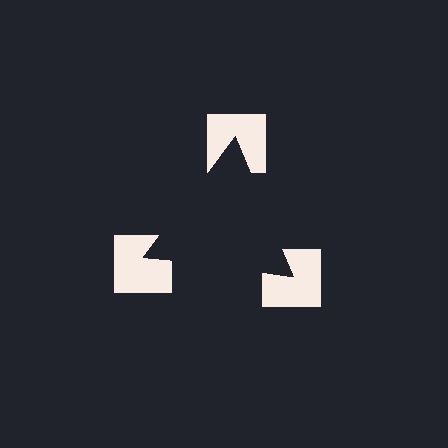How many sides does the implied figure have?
3 sides.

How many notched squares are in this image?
There are 3 — one at each vertex of the illusory triangle.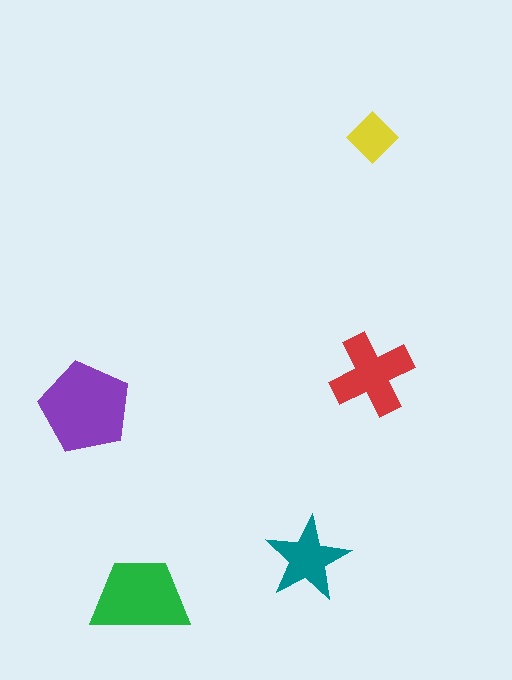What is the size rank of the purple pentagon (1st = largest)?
1st.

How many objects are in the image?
There are 5 objects in the image.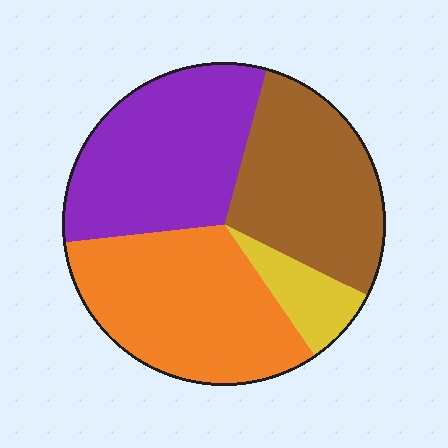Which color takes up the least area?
Yellow, at roughly 10%.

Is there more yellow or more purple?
Purple.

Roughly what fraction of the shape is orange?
Orange covers 33% of the shape.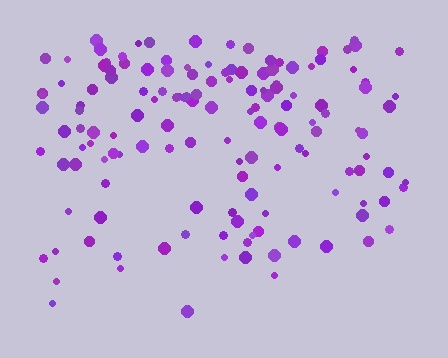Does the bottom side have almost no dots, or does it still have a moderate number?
Still a moderate number, just noticeably fewer than the top.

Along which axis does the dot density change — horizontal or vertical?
Vertical.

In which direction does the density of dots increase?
From bottom to top, with the top side densest.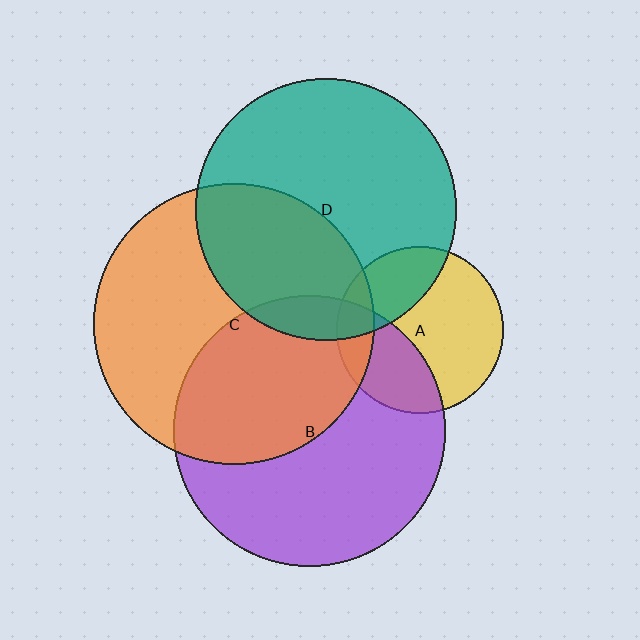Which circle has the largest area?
Circle C (orange).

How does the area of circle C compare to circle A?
Approximately 2.8 times.